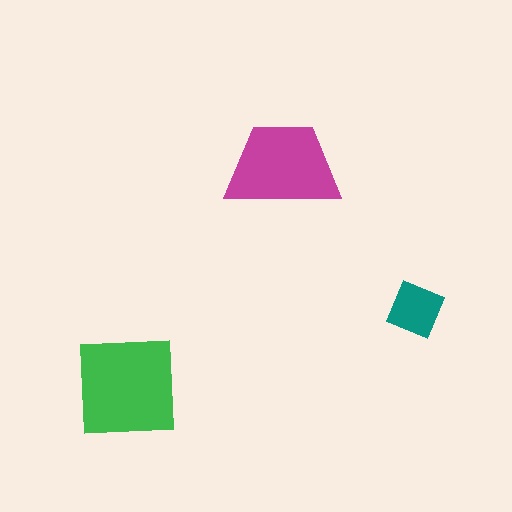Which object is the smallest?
The teal diamond.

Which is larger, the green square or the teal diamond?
The green square.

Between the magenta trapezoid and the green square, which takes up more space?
The green square.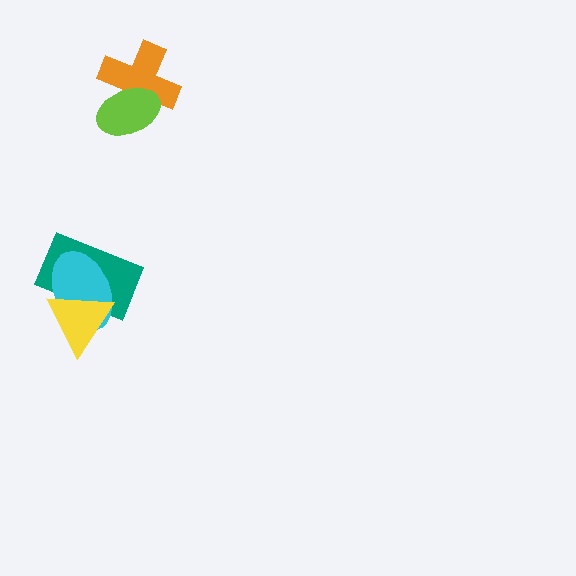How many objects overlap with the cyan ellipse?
2 objects overlap with the cyan ellipse.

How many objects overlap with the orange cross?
1 object overlaps with the orange cross.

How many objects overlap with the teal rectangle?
2 objects overlap with the teal rectangle.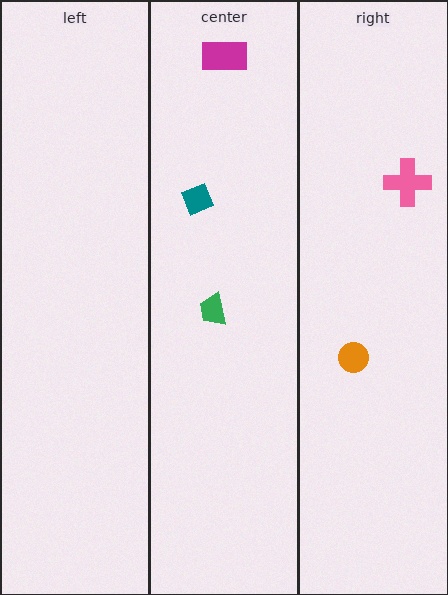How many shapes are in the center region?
3.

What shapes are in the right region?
The orange circle, the pink cross.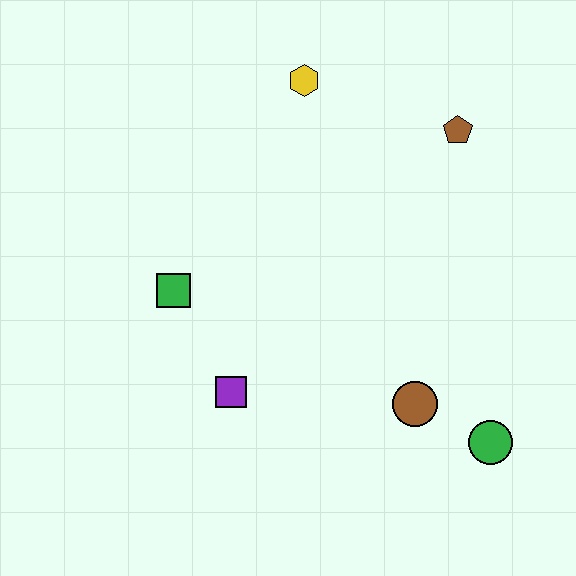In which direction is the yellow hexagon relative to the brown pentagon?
The yellow hexagon is to the left of the brown pentagon.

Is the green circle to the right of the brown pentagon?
Yes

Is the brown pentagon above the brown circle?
Yes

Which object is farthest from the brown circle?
The yellow hexagon is farthest from the brown circle.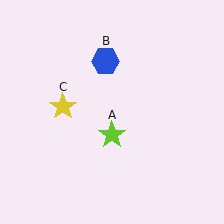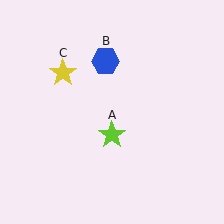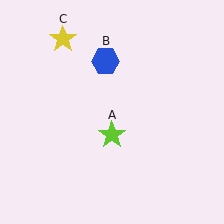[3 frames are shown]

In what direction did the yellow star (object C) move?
The yellow star (object C) moved up.